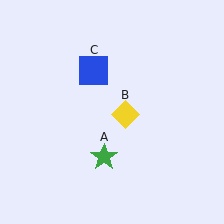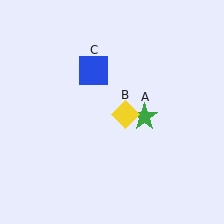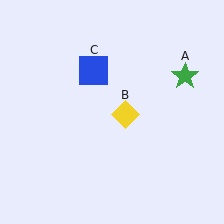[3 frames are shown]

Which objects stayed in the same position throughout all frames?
Yellow diamond (object B) and blue square (object C) remained stationary.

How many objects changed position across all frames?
1 object changed position: green star (object A).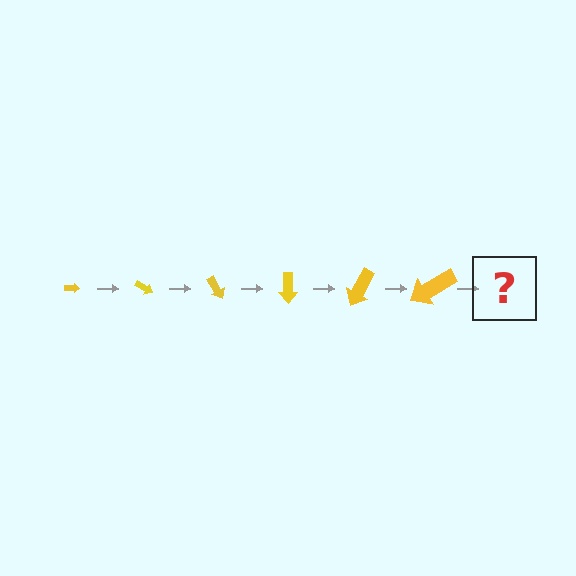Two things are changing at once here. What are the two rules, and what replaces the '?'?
The two rules are that the arrow grows larger each step and it rotates 30 degrees each step. The '?' should be an arrow, larger than the previous one and rotated 180 degrees from the start.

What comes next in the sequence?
The next element should be an arrow, larger than the previous one and rotated 180 degrees from the start.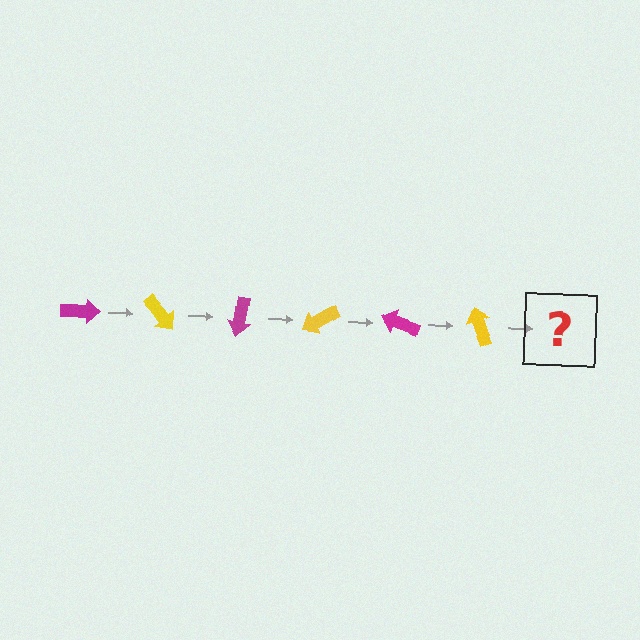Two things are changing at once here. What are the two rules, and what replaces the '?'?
The two rules are that it rotates 50 degrees each step and the color cycles through magenta and yellow. The '?' should be a magenta arrow, rotated 300 degrees from the start.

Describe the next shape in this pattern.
It should be a magenta arrow, rotated 300 degrees from the start.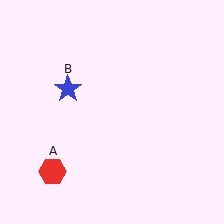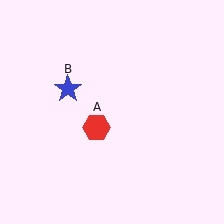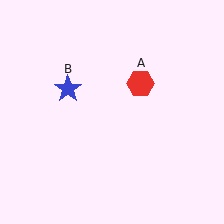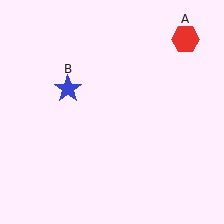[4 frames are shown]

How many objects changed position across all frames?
1 object changed position: red hexagon (object A).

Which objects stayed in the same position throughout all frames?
Blue star (object B) remained stationary.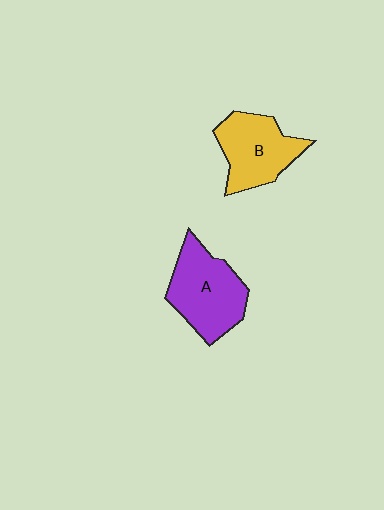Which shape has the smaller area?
Shape B (yellow).